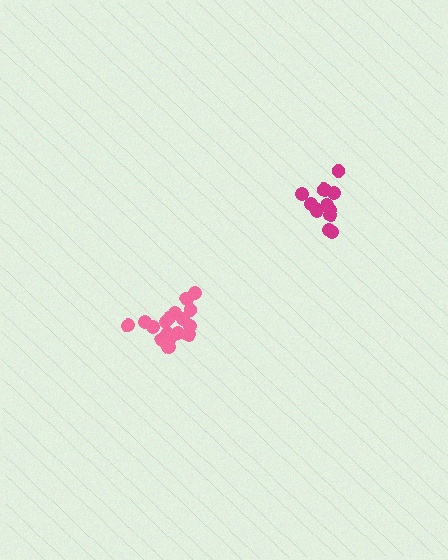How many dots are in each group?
Group 1: 19 dots, Group 2: 13 dots (32 total).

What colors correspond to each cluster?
The clusters are colored: pink, magenta.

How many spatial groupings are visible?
There are 2 spatial groupings.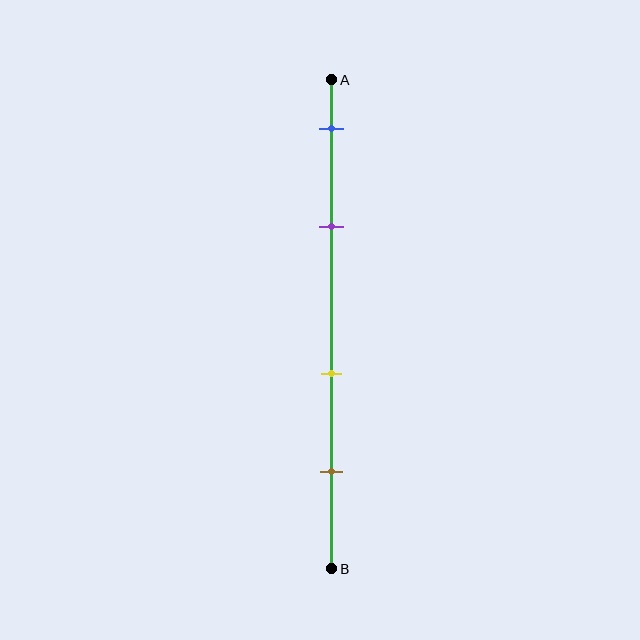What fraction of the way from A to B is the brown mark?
The brown mark is approximately 80% (0.8) of the way from A to B.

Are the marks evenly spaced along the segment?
No, the marks are not evenly spaced.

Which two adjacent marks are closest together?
The blue and purple marks are the closest adjacent pair.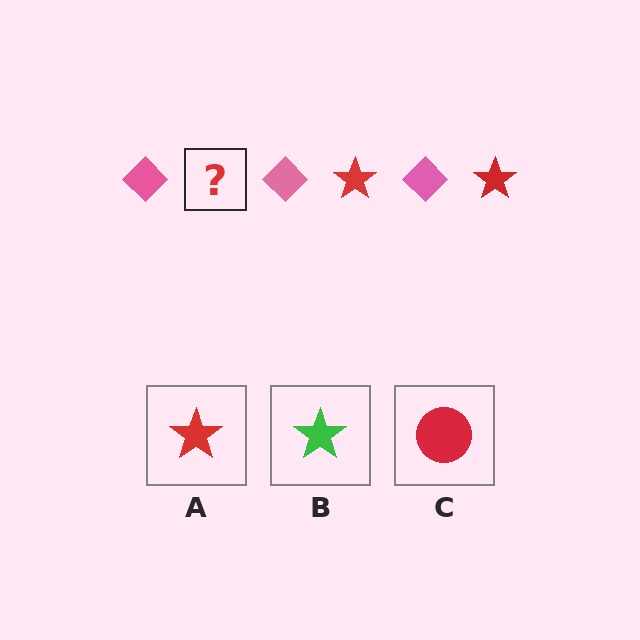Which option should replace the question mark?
Option A.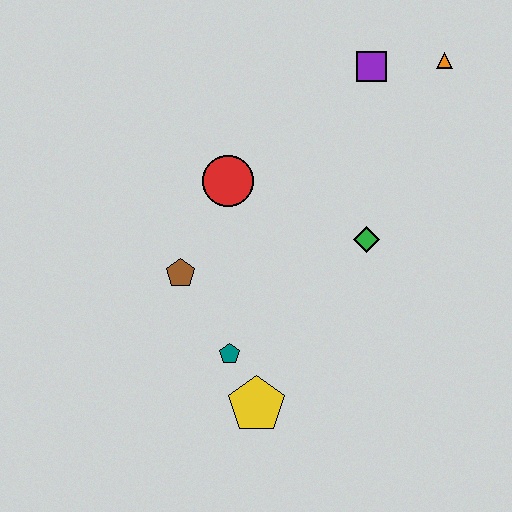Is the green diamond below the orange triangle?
Yes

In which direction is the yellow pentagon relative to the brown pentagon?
The yellow pentagon is below the brown pentagon.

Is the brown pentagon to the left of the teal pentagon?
Yes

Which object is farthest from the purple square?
The yellow pentagon is farthest from the purple square.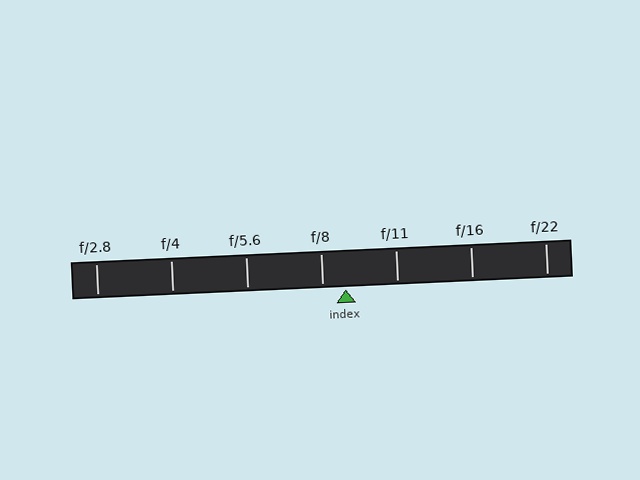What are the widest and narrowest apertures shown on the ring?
The widest aperture shown is f/2.8 and the narrowest is f/22.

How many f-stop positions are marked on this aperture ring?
There are 7 f-stop positions marked.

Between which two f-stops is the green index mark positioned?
The index mark is between f/8 and f/11.